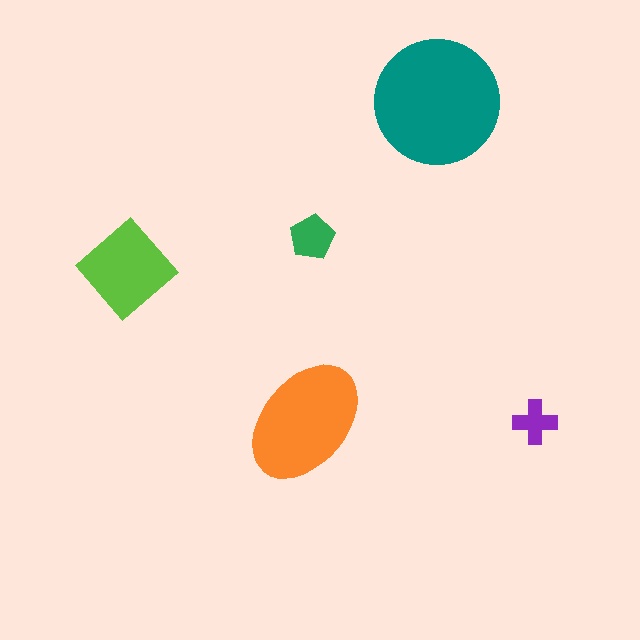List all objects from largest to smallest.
The teal circle, the orange ellipse, the lime diamond, the green pentagon, the purple cross.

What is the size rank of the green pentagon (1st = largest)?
4th.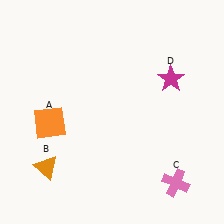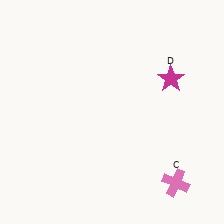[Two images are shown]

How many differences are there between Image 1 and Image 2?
There are 2 differences between the two images.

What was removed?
The orange triangle (B), the orange square (A) were removed in Image 2.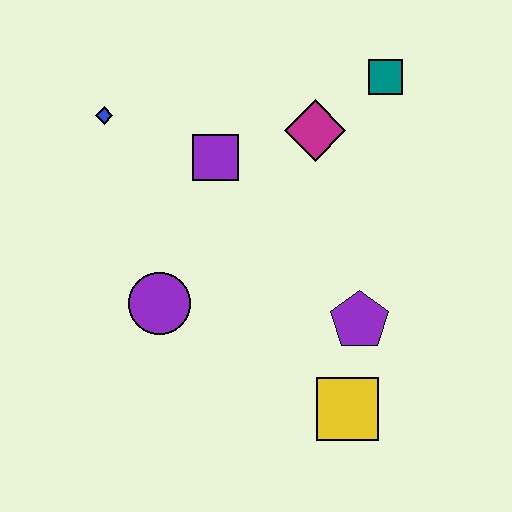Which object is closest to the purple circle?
The purple square is closest to the purple circle.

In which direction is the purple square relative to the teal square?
The purple square is to the left of the teal square.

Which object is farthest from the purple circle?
The teal square is farthest from the purple circle.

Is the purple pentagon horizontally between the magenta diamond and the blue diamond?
No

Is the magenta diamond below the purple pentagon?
No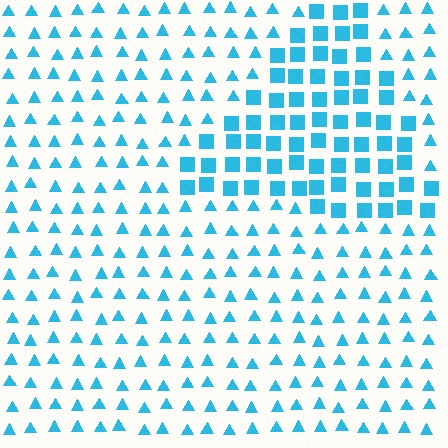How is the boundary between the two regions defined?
The boundary is defined by a change in element shape: squares inside vs. triangles outside. All elements share the same color and spacing.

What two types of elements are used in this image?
The image uses squares inside the triangle region and triangles outside it.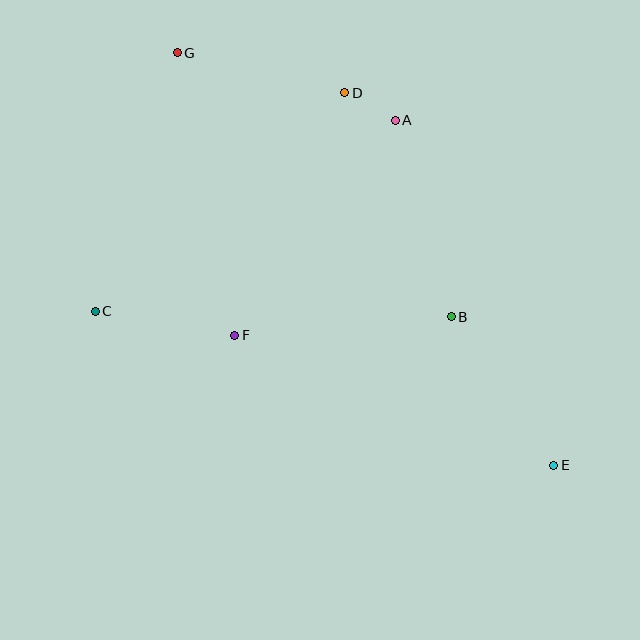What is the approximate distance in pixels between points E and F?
The distance between E and F is approximately 344 pixels.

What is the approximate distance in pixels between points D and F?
The distance between D and F is approximately 266 pixels.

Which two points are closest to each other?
Points A and D are closest to each other.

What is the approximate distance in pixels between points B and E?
The distance between B and E is approximately 180 pixels.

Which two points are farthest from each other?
Points E and G are farthest from each other.